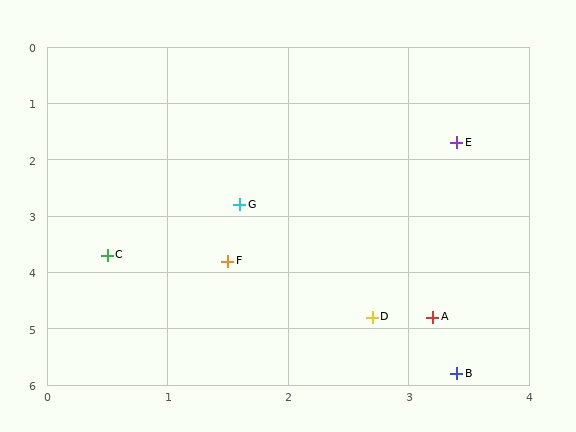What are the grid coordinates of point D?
Point D is at approximately (2.7, 4.8).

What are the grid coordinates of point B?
Point B is at approximately (3.4, 5.8).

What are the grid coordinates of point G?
Point G is at approximately (1.6, 2.8).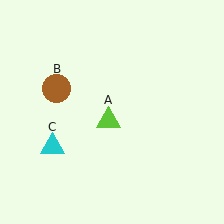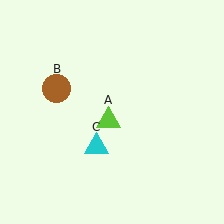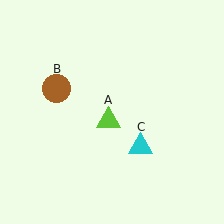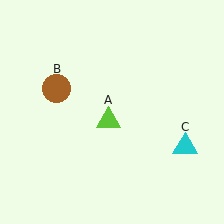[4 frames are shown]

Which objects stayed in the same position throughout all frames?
Lime triangle (object A) and brown circle (object B) remained stationary.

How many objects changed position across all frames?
1 object changed position: cyan triangle (object C).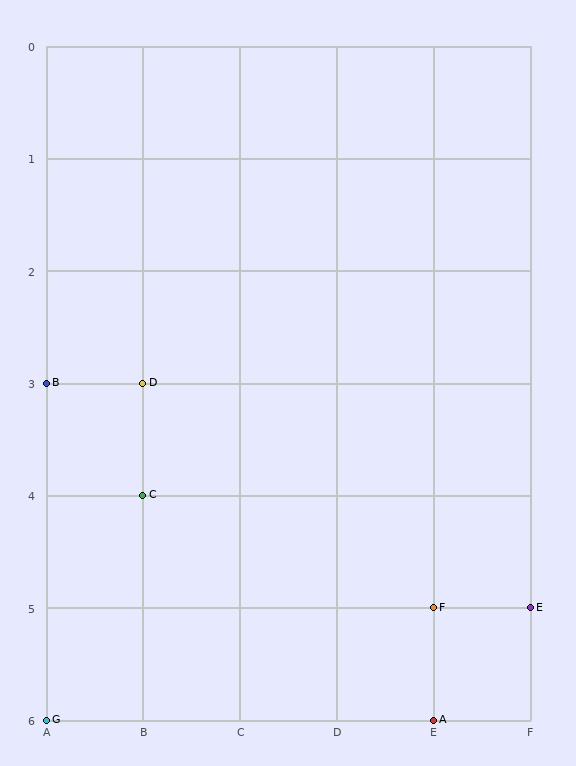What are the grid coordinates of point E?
Point E is at grid coordinates (F, 5).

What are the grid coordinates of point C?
Point C is at grid coordinates (B, 4).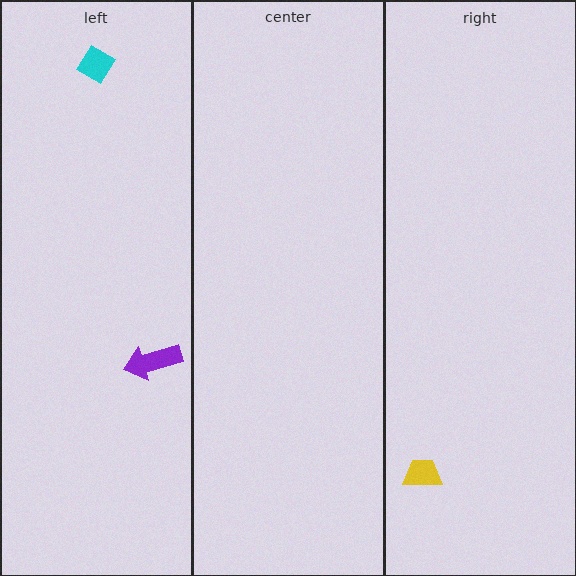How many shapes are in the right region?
1.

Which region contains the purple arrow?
The left region.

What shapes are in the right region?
The yellow trapezoid.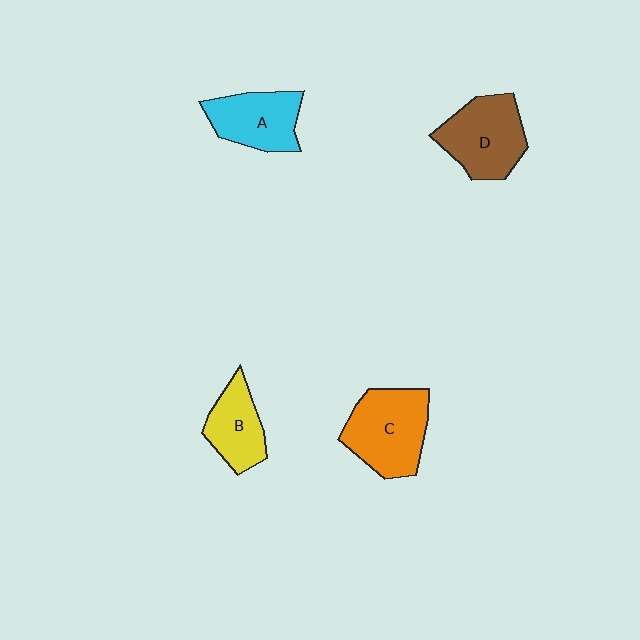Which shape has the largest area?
Shape C (orange).